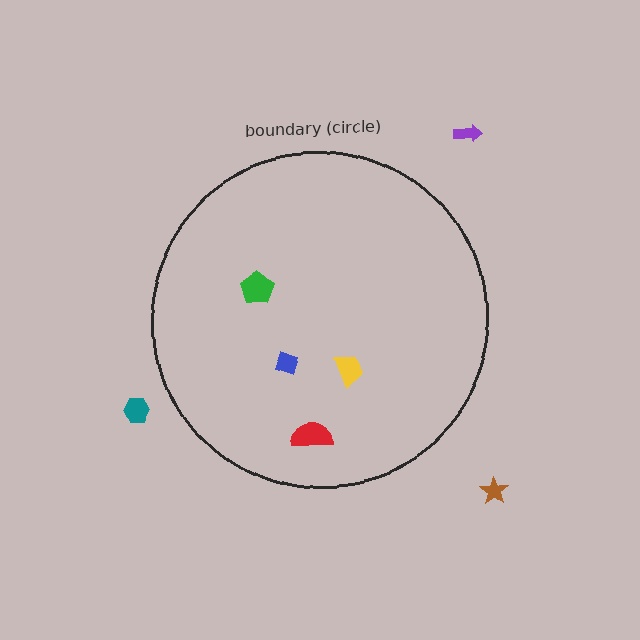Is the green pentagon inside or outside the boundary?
Inside.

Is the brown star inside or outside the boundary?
Outside.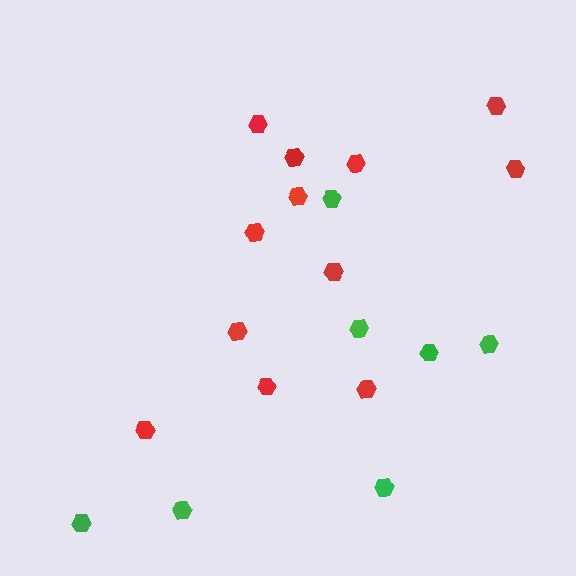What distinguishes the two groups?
There are 2 groups: one group of green hexagons (7) and one group of red hexagons (12).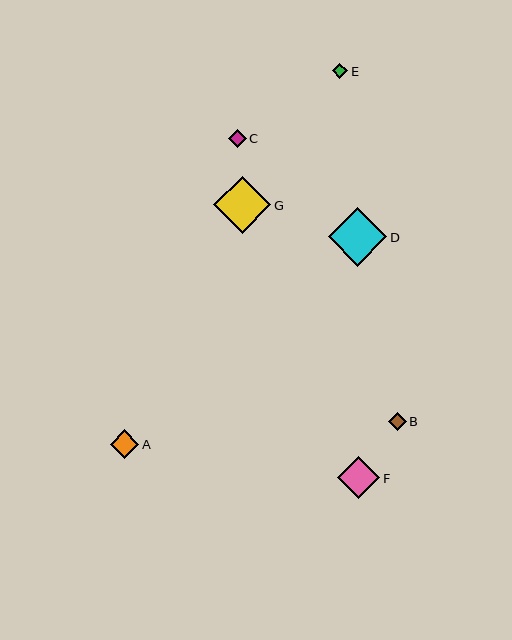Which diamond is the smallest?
Diamond E is the smallest with a size of approximately 15 pixels.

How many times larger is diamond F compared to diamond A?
Diamond F is approximately 1.5 times the size of diamond A.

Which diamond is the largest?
Diamond D is the largest with a size of approximately 59 pixels.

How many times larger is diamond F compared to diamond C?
Diamond F is approximately 2.4 times the size of diamond C.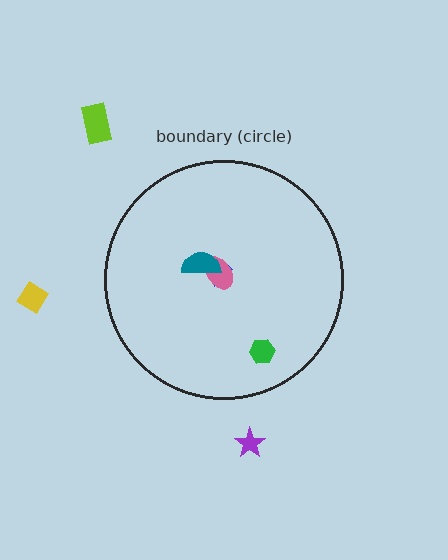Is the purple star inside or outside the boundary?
Outside.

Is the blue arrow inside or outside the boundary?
Inside.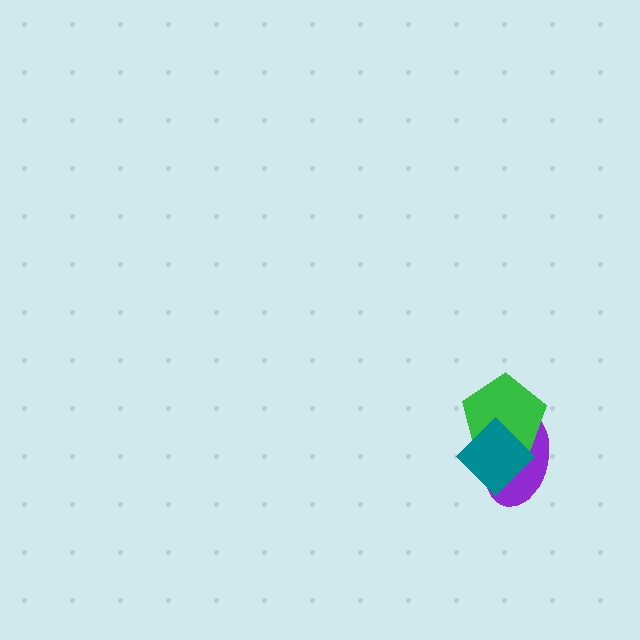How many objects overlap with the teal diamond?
2 objects overlap with the teal diamond.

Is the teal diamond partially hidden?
No, no other shape covers it.